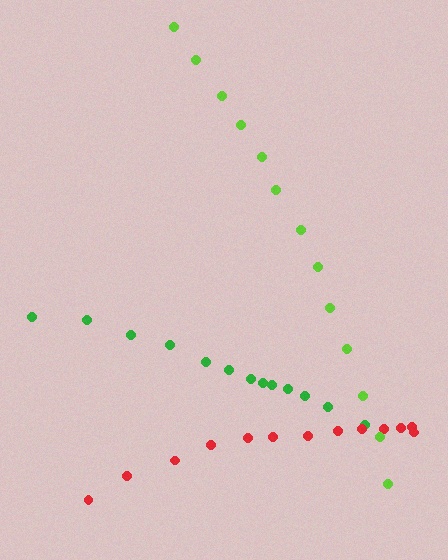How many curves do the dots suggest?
There are 3 distinct paths.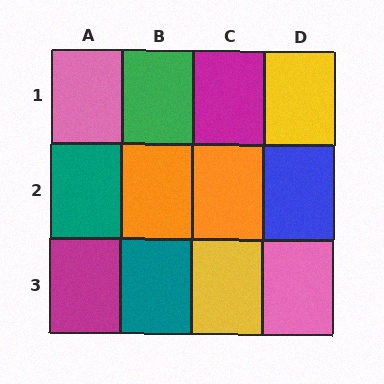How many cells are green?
1 cell is green.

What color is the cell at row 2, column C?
Orange.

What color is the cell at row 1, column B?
Green.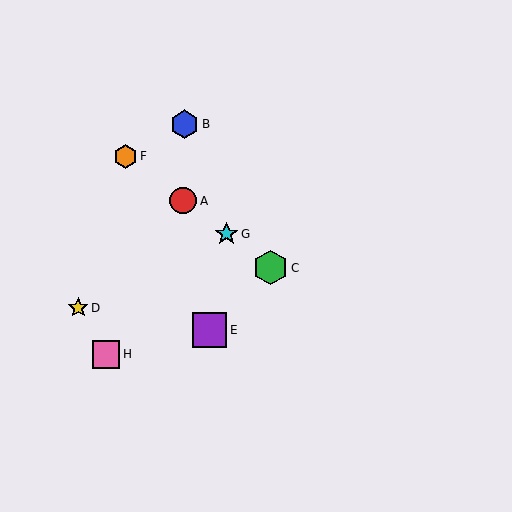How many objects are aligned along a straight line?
4 objects (A, C, F, G) are aligned along a straight line.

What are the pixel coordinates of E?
Object E is at (210, 330).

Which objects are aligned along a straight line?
Objects A, C, F, G are aligned along a straight line.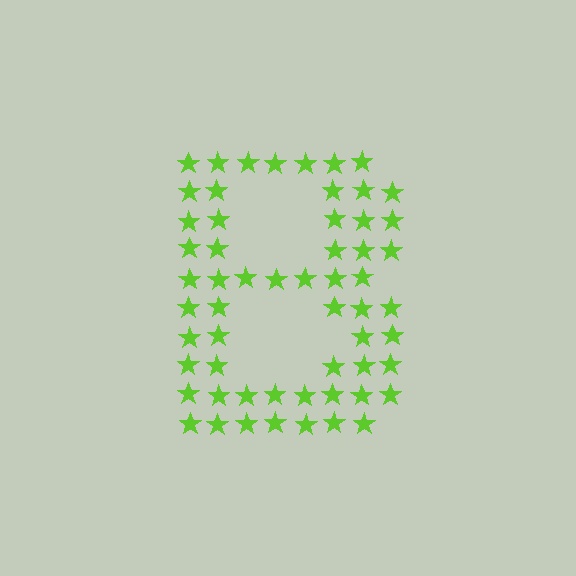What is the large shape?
The large shape is the letter B.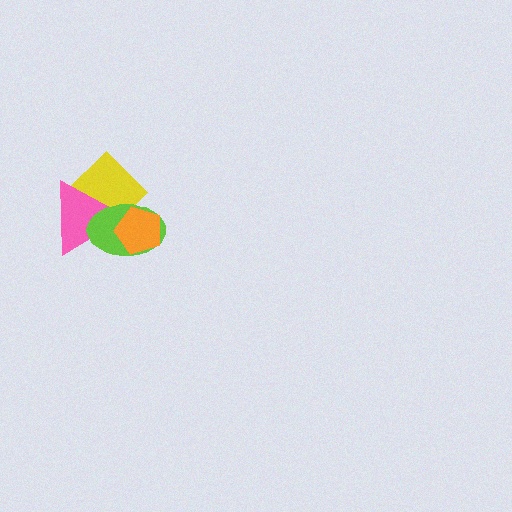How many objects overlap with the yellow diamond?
3 objects overlap with the yellow diamond.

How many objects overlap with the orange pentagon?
3 objects overlap with the orange pentagon.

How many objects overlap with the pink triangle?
3 objects overlap with the pink triangle.